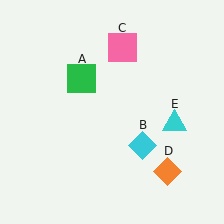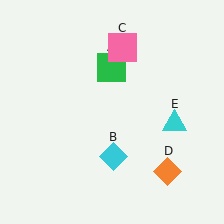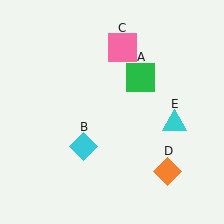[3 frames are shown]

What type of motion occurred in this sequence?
The green square (object A), cyan diamond (object B) rotated clockwise around the center of the scene.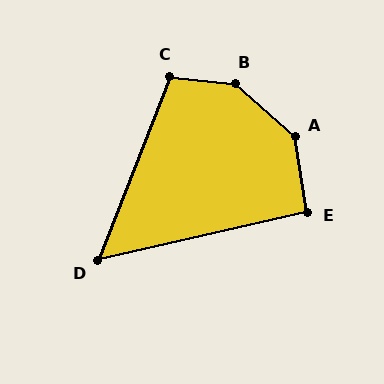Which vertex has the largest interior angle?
B, at approximately 144 degrees.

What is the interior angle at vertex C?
Approximately 106 degrees (obtuse).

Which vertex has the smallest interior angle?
D, at approximately 56 degrees.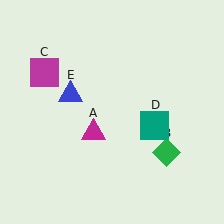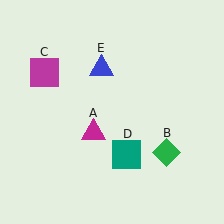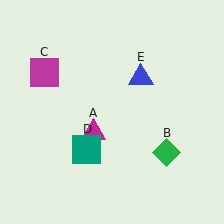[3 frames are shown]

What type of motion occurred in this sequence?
The teal square (object D), blue triangle (object E) rotated clockwise around the center of the scene.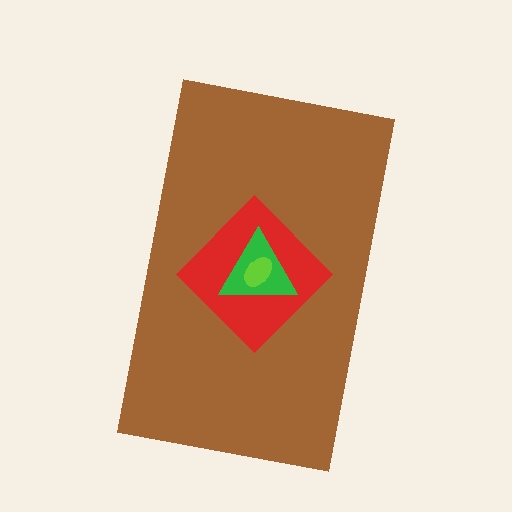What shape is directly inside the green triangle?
The lime ellipse.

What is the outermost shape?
The brown rectangle.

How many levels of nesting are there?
4.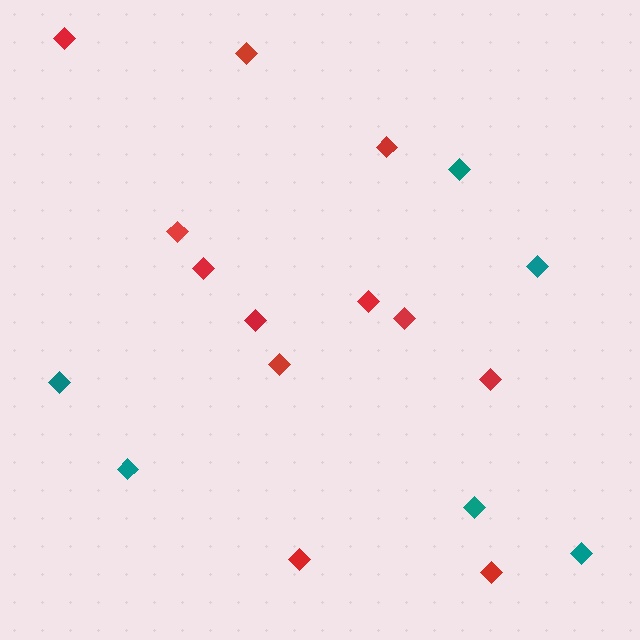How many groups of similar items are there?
There are 2 groups: one group of red diamonds (12) and one group of teal diamonds (6).